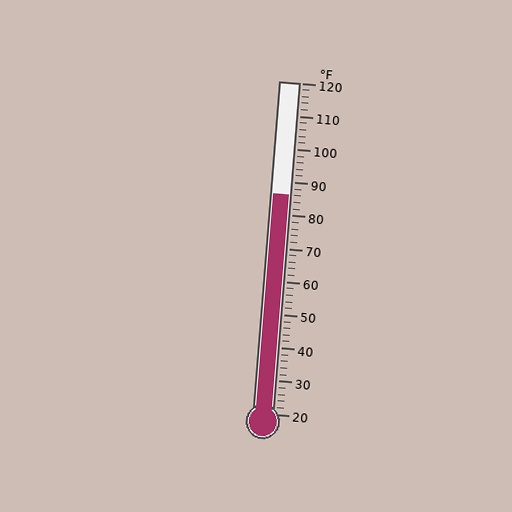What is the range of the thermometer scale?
The thermometer scale ranges from 20°F to 120°F.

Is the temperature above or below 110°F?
The temperature is below 110°F.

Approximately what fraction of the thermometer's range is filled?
The thermometer is filled to approximately 65% of its range.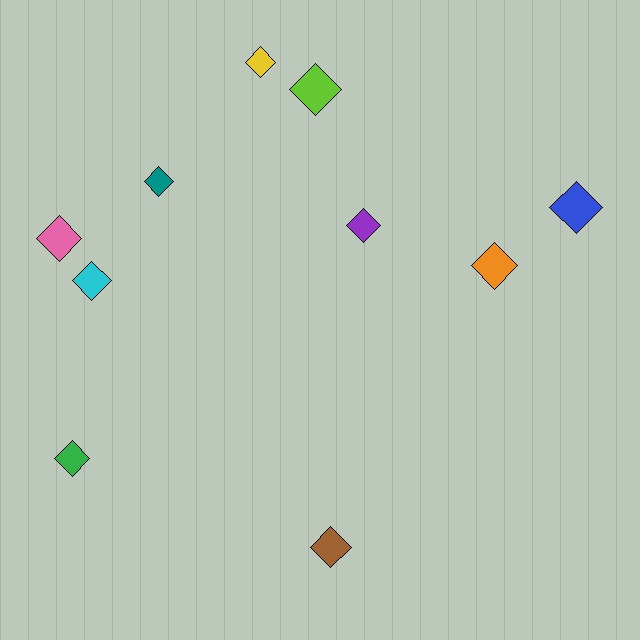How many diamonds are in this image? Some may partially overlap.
There are 10 diamonds.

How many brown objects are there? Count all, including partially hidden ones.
There is 1 brown object.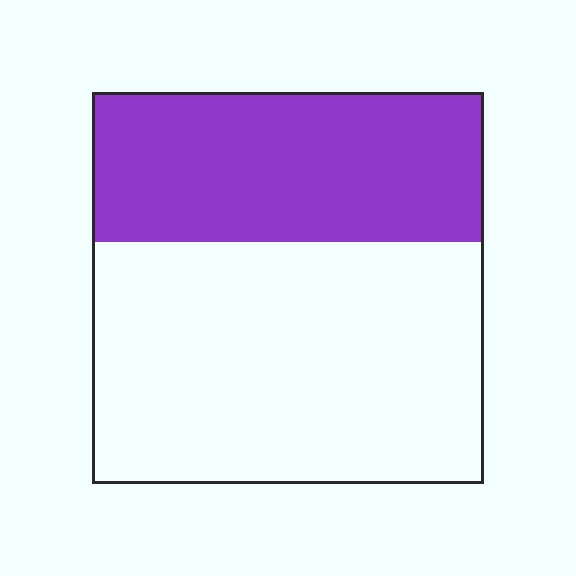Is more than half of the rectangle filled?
No.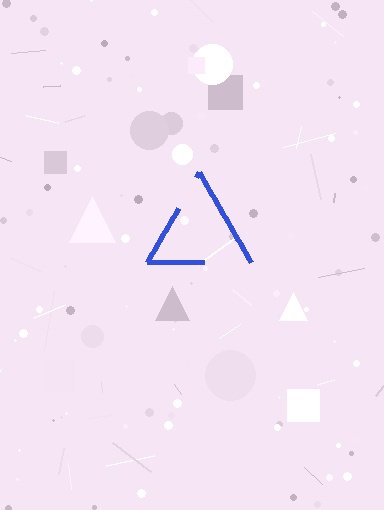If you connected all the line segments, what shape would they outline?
They would outline a triangle.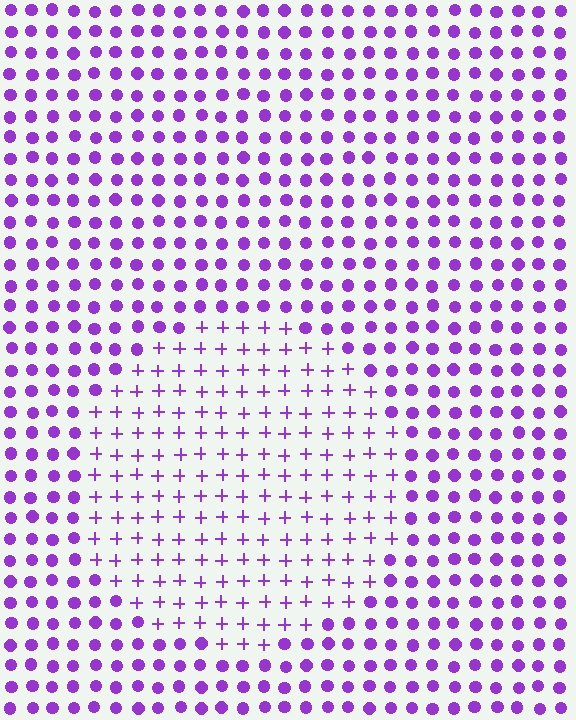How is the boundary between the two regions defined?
The boundary is defined by a change in element shape: plus signs inside vs. circles outside. All elements share the same color and spacing.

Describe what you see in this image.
The image is filled with small purple elements arranged in a uniform grid. A circle-shaped region contains plus signs, while the surrounding area contains circles. The boundary is defined purely by the change in element shape.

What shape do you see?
I see a circle.